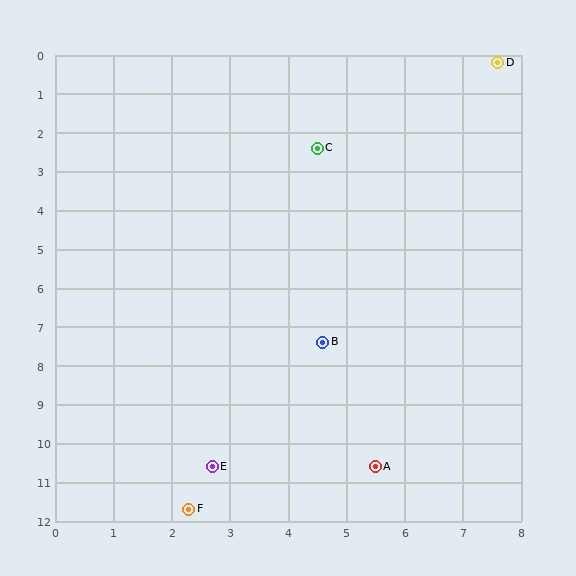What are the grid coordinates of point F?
Point F is at approximately (2.3, 11.7).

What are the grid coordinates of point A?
Point A is at approximately (5.5, 10.6).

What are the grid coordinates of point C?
Point C is at approximately (4.5, 2.4).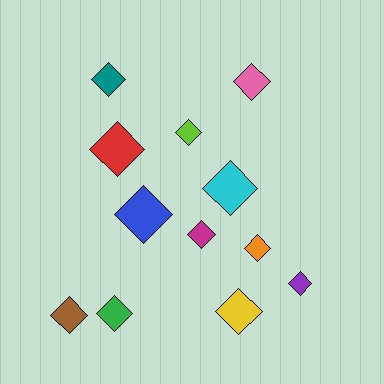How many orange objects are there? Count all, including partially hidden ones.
There is 1 orange object.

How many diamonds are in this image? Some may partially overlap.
There are 12 diamonds.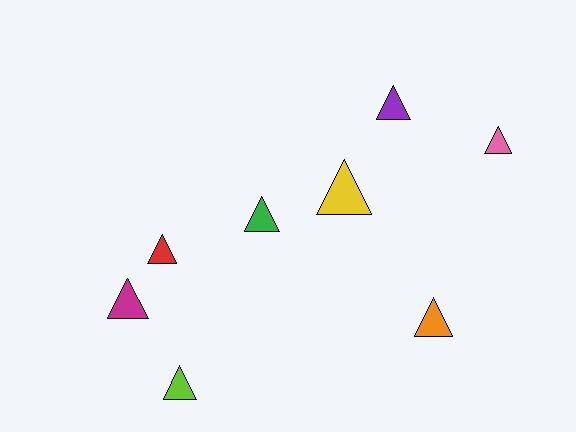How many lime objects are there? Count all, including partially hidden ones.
There is 1 lime object.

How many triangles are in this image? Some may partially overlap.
There are 8 triangles.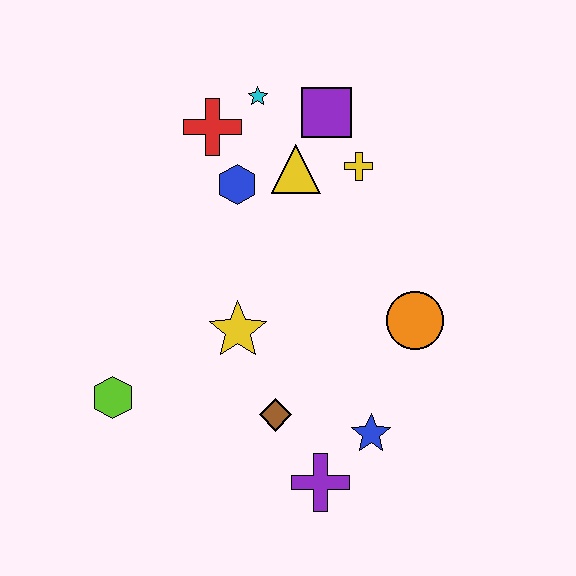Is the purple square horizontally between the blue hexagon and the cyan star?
No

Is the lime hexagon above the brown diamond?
Yes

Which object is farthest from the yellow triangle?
The purple cross is farthest from the yellow triangle.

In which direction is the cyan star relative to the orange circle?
The cyan star is above the orange circle.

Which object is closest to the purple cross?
The blue star is closest to the purple cross.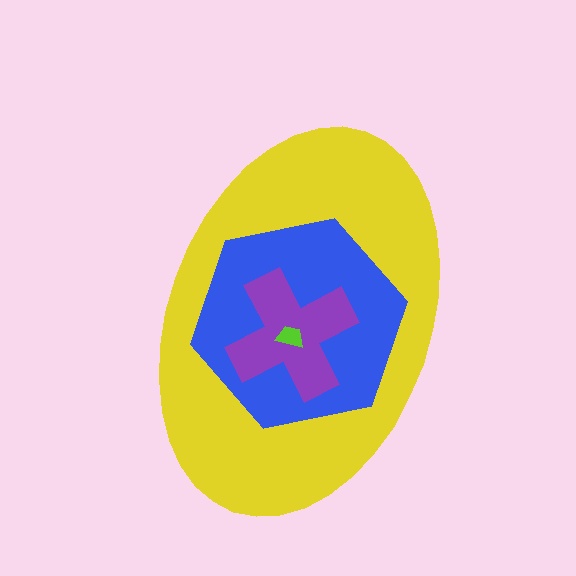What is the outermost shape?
The yellow ellipse.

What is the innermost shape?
The lime trapezoid.